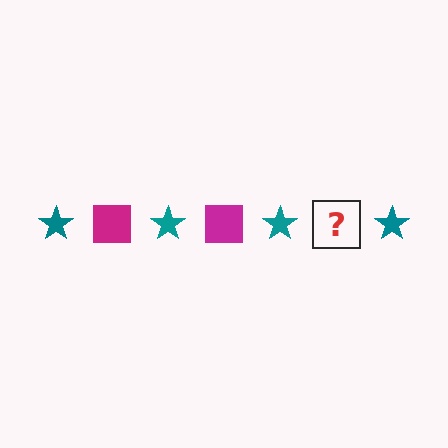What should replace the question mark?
The question mark should be replaced with a magenta square.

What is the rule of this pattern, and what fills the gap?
The rule is that the pattern alternates between teal star and magenta square. The gap should be filled with a magenta square.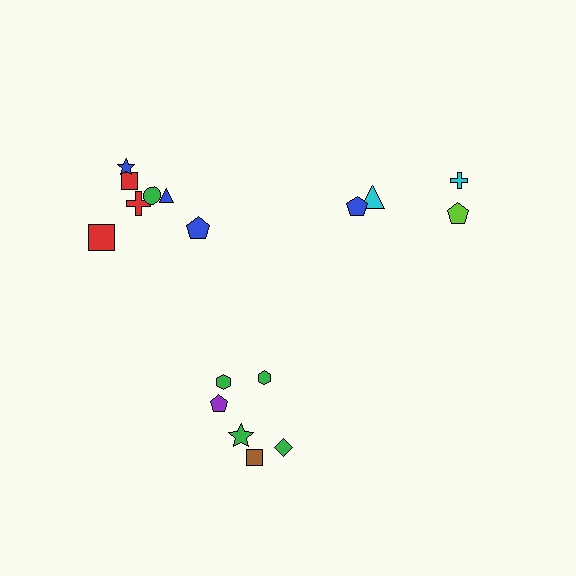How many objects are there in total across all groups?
There are 17 objects.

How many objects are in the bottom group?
There are 6 objects.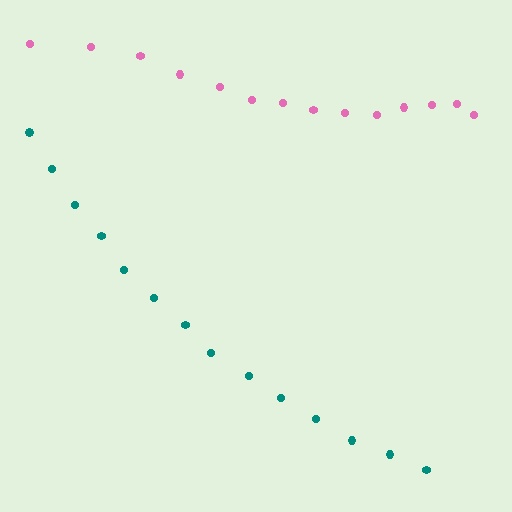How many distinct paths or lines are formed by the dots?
There are 2 distinct paths.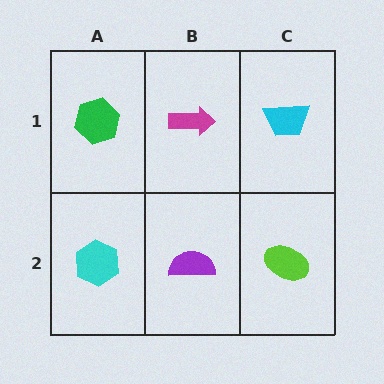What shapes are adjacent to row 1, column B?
A purple semicircle (row 2, column B), a green hexagon (row 1, column A), a cyan trapezoid (row 1, column C).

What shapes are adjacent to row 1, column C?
A lime ellipse (row 2, column C), a magenta arrow (row 1, column B).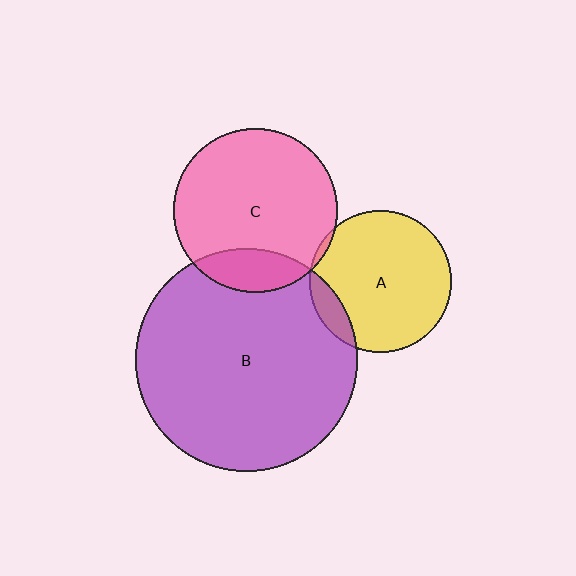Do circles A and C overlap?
Yes.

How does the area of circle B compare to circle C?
Approximately 1.8 times.